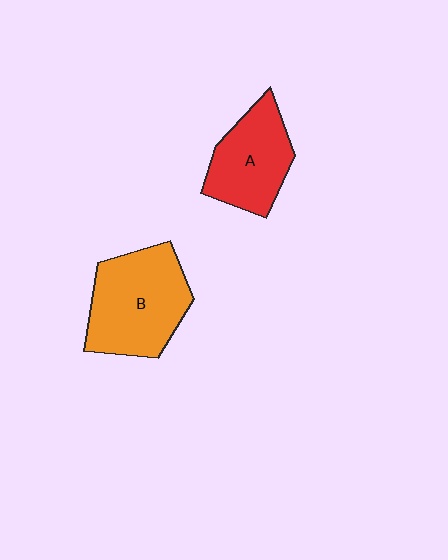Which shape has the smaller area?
Shape A (red).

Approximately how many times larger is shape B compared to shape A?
Approximately 1.3 times.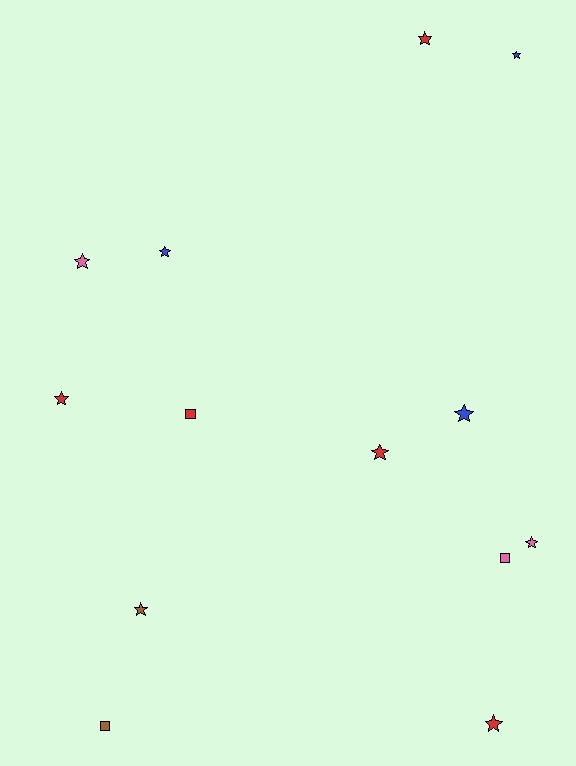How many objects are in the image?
There are 13 objects.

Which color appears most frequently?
Red, with 5 objects.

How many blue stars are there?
There are 3 blue stars.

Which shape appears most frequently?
Star, with 10 objects.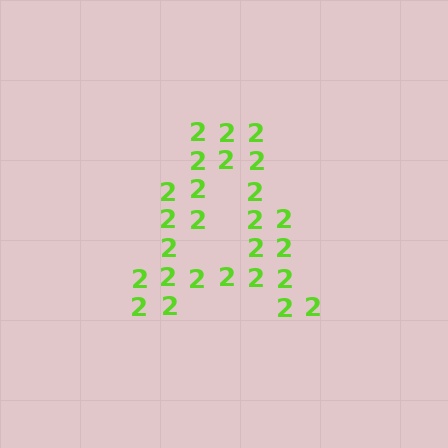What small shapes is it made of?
It is made of small digit 2's.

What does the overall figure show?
The overall figure shows the letter A.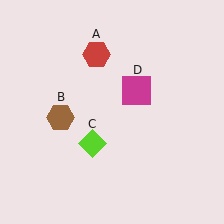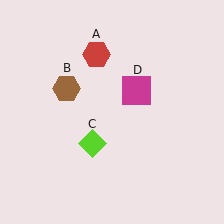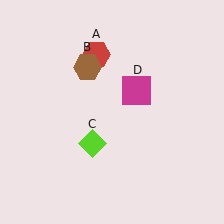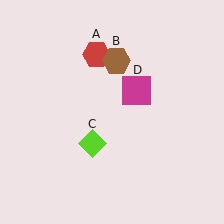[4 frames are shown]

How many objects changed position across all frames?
1 object changed position: brown hexagon (object B).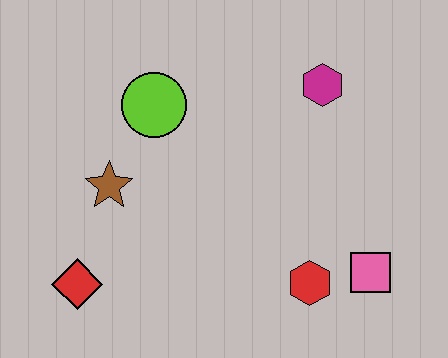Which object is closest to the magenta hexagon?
The lime circle is closest to the magenta hexagon.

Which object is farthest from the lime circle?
The pink square is farthest from the lime circle.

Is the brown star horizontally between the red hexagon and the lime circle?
No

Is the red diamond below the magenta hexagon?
Yes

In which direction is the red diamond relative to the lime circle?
The red diamond is below the lime circle.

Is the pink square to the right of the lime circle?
Yes